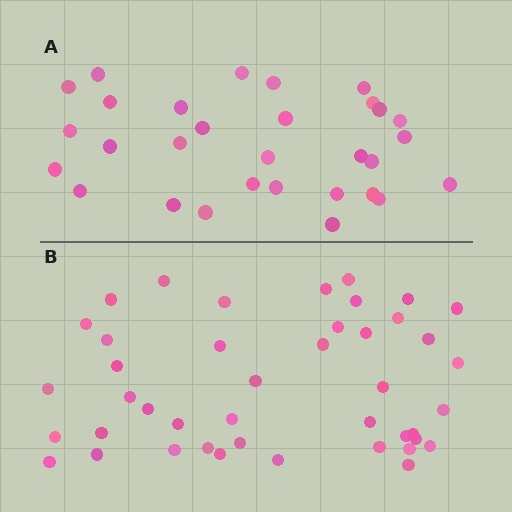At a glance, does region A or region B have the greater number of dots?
Region B (the bottom region) has more dots.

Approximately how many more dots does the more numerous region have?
Region B has approximately 15 more dots than region A.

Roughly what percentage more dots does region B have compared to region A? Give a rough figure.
About 45% more.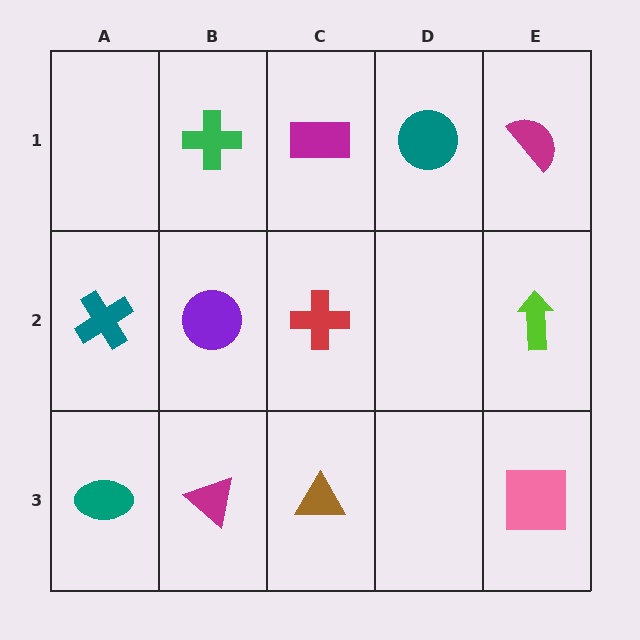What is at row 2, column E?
A lime arrow.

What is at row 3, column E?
A pink square.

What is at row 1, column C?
A magenta rectangle.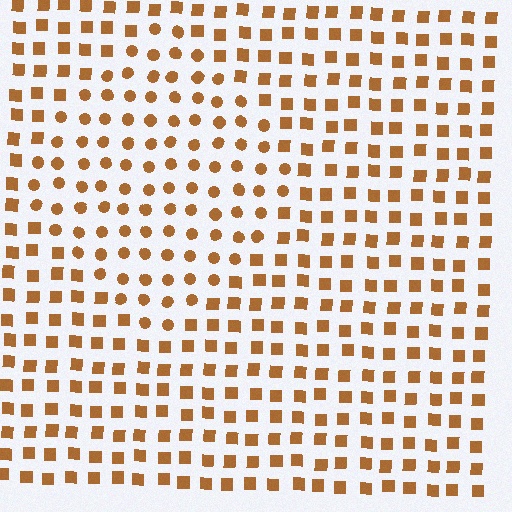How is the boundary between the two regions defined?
The boundary is defined by a change in element shape: circles inside vs. squares outside. All elements share the same color and spacing.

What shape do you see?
I see a diamond.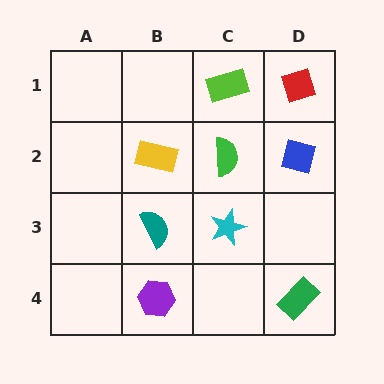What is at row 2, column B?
A yellow rectangle.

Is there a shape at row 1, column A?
No, that cell is empty.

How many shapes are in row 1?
2 shapes.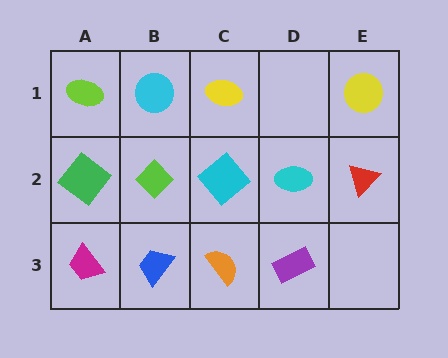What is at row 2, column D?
A cyan ellipse.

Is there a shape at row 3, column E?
No, that cell is empty.